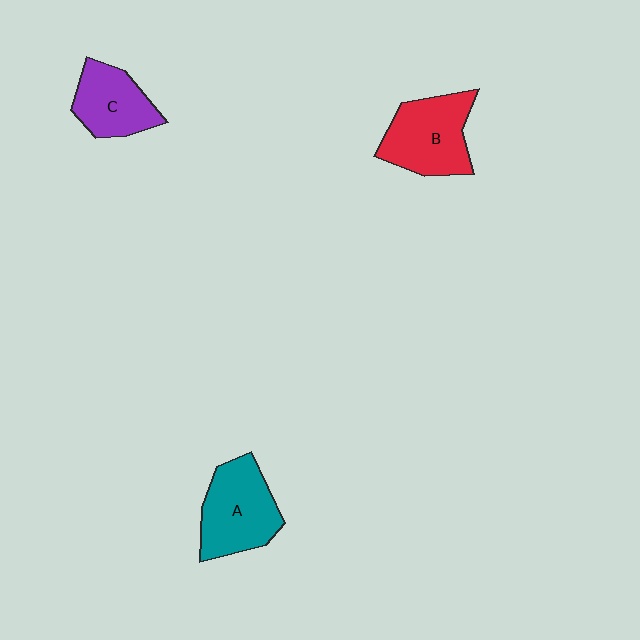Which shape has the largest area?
Shape A (teal).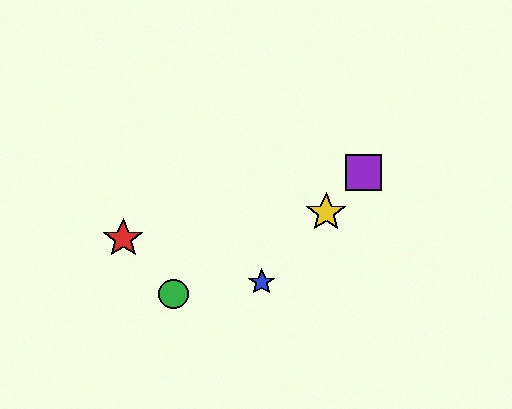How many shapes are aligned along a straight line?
3 shapes (the blue star, the yellow star, the purple square) are aligned along a straight line.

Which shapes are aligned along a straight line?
The blue star, the yellow star, the purple square are aligned along a straight line.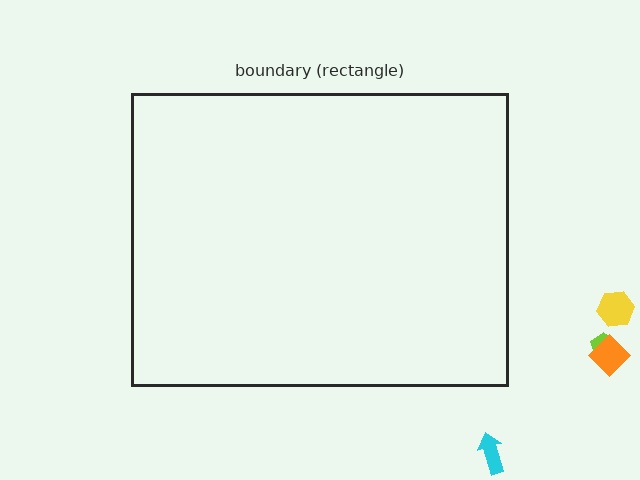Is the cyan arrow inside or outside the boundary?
Outside.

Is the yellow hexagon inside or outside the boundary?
Outside.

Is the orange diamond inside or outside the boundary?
Outside.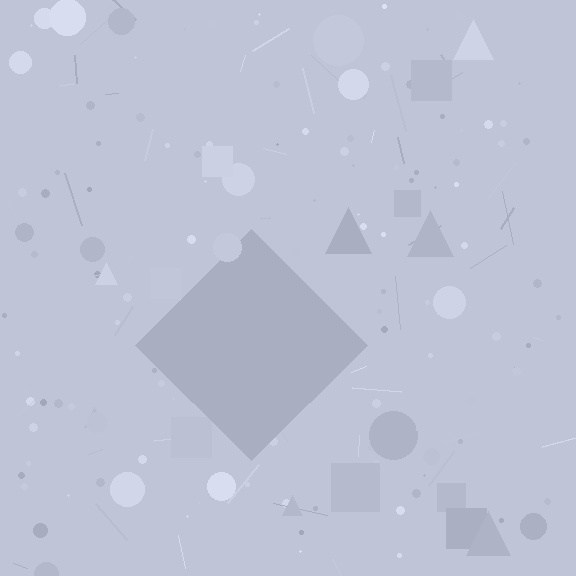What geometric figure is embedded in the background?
A diamond is embedded in the background.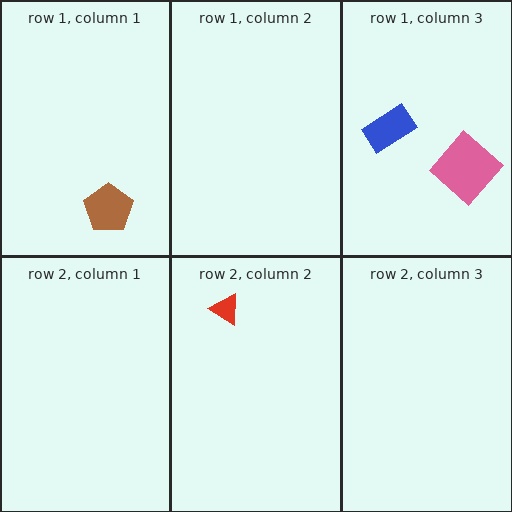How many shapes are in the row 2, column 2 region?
1.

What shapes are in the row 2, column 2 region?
The red triangle.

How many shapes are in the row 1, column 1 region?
1.